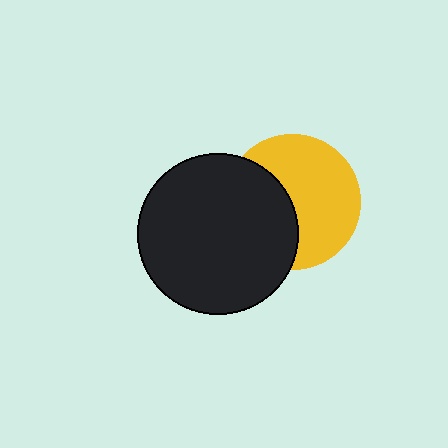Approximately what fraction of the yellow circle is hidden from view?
Roughly 41% of the yellow circle is hidden behind the black circle.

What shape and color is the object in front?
The object in front is a black circle.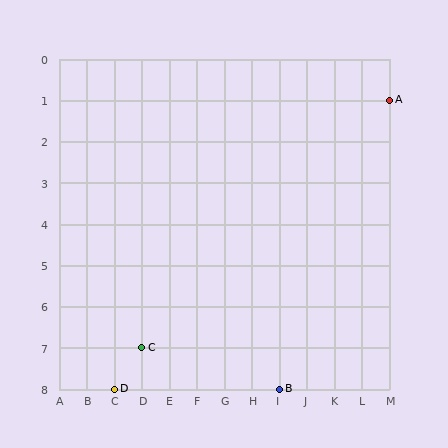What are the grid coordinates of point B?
Point B is at grid coordinates (I, 8).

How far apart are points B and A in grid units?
Points B and A are 4 columns and 7 rows apart (about 8.1 grid units diagonally).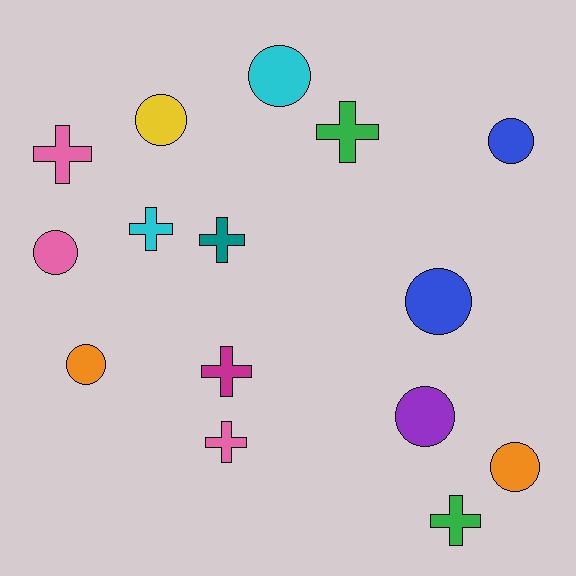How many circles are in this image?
There are 8 circles.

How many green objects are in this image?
There are 2 green objects.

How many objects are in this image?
There are 15 objects.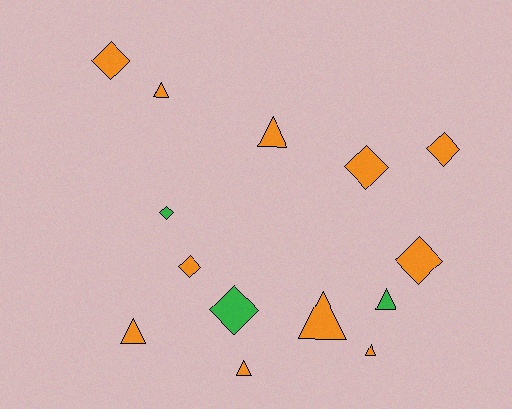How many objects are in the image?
There are 14 objects.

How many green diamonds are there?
There are 2 green diamonds.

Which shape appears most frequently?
Triangle, with 7 objects.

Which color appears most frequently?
Orange, with 11 objects.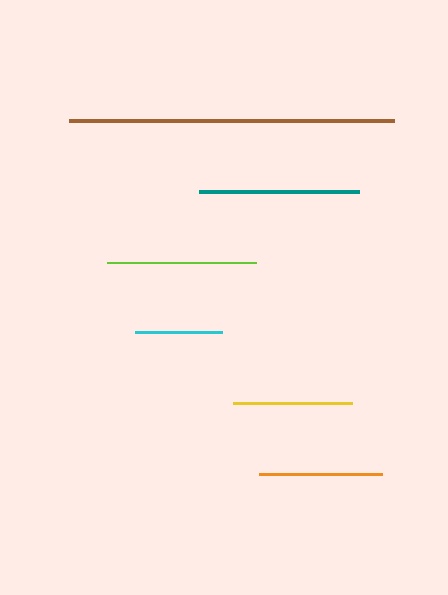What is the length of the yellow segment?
The yellow segment is approximately 119 pixels long.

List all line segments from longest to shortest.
From longest to shortest: brown, teal, lime, orange, yellow, cyan.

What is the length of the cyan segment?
The cyan segment is approximately 87 pixels long.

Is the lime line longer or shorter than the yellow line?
The lime line is longer than the yellow line.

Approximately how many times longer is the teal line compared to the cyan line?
The teal line is approximately 1.8 times the length of the cyan line.